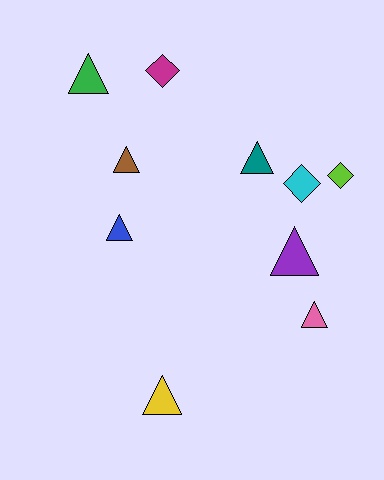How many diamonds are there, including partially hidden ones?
There are 3 diamonds.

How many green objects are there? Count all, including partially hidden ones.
There is 1 green object.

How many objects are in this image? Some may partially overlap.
There are 10 objects.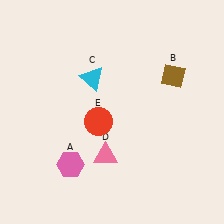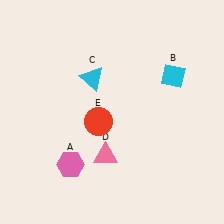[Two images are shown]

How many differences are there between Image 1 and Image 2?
There is 1 difference between the two images.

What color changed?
The diamond (B) changed from brown in Image 1 to cyan in Image 2.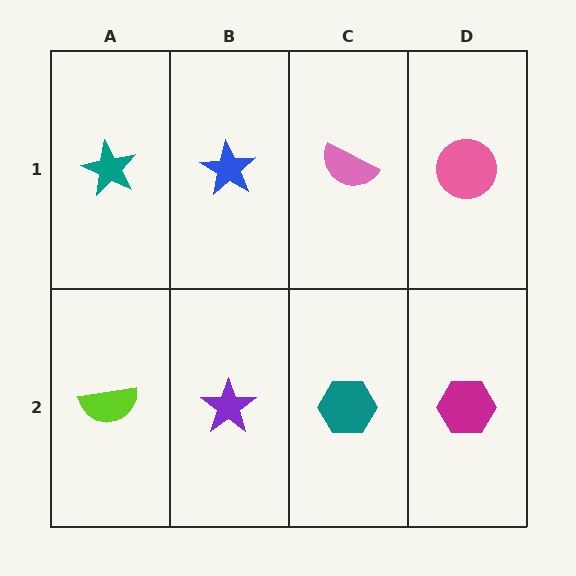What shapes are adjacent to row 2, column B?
A blue star (row 1, column B), a lime semicircle (row 2, column A), a teal hexagon (row 2, column C).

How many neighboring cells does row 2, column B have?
3.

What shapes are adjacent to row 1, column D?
A magenta hexagon (row 2, column D), a pink semicircle (row 1, column C).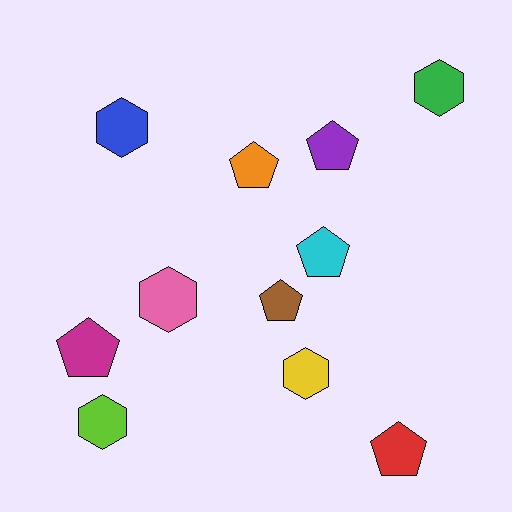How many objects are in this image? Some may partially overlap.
There are 11 objects.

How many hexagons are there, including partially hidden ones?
There are 5 hexagons.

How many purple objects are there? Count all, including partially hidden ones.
There is 1 purple object.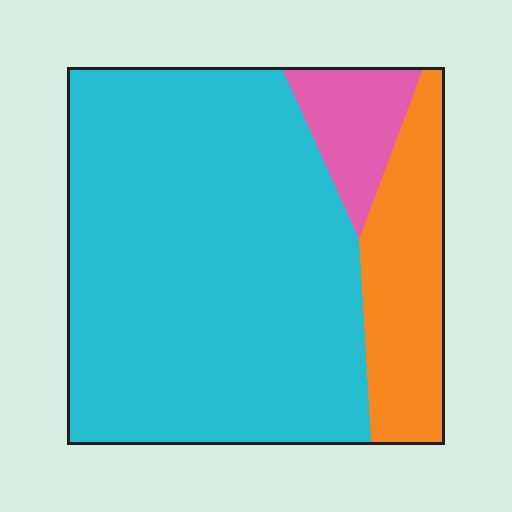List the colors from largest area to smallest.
From largest to smallest: cyan, orange, pink.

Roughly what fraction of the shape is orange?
Orange covers roughly 20% of the shape.